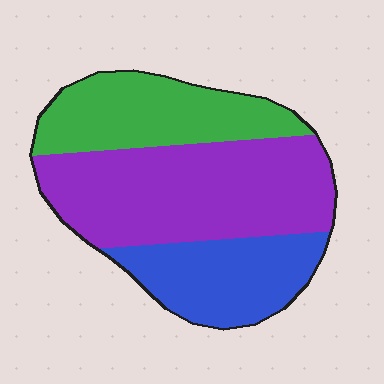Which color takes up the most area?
Purple, at roughly 50%.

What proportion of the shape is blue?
Blue takes up about one quarter (1/4) of the shape.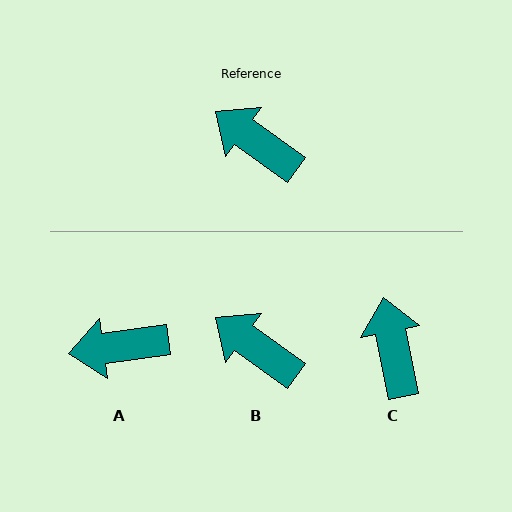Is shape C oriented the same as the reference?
No, it is off by about 43 degrees.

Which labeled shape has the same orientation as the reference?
B.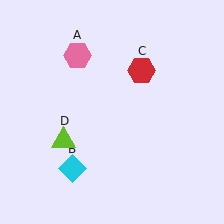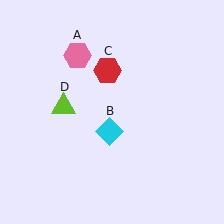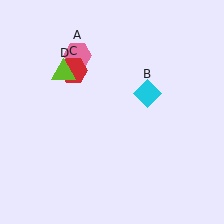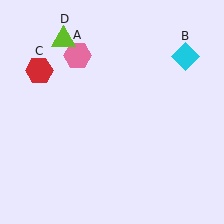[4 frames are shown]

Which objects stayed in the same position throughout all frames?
Pink hexagon (object A) remained stationary.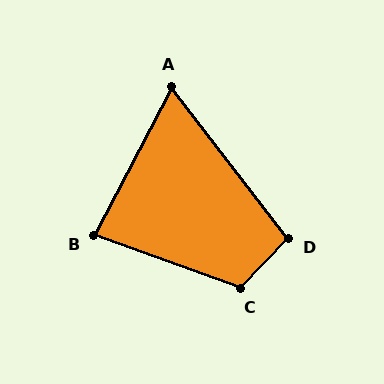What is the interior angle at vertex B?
Approximately 82 degrees (acute).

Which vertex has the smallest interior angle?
A, at approximately 65 degrees.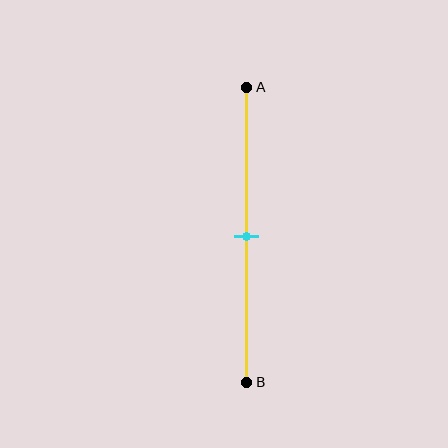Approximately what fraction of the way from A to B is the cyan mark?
The cyan mark is approximately 50% of the way from A to B.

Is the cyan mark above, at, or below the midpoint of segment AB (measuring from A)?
The cyan mark is approximately at the midpoint of segment AB.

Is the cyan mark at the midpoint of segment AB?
Yes, the mark is approximately at the midpoint.